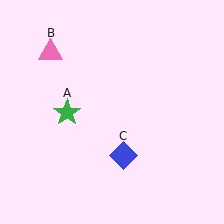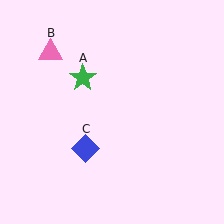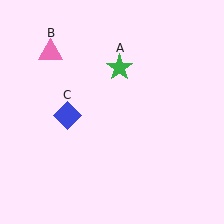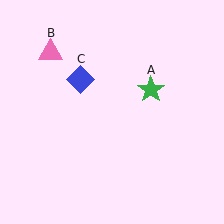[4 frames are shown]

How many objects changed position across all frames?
2 objects changed position: green star (object A), blue diamond (object C).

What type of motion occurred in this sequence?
The green star (object A), blue diamond (object C) rotated clockwise around the center of the scene.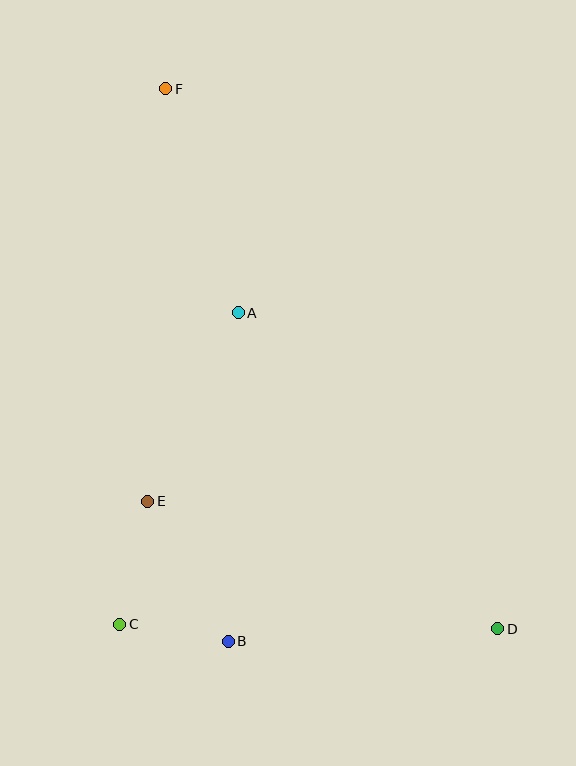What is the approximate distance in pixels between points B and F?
The distance between B and F is approximately 556 pixels.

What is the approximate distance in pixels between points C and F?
The distance between C and F is approximately 538 pixels.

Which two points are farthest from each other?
Points D and F are farthest from each other.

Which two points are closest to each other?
Points B and C are closest to each other.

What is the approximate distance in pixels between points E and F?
The distance between E and F is approximately 413 pixels.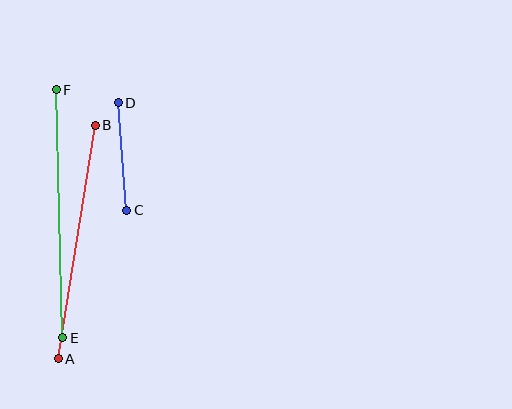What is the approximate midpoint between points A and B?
The midpoint is at approximately (77, 242) pixels.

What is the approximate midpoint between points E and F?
The midpoint is at approximately (59, 214) pixels.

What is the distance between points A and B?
The distance is approximately 236 pixels.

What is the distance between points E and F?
The distance is approximately 248 pixels.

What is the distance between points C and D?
The distance is approximately 108 pixels.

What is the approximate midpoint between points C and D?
The midpoint is at approximately (123, 157) pixels.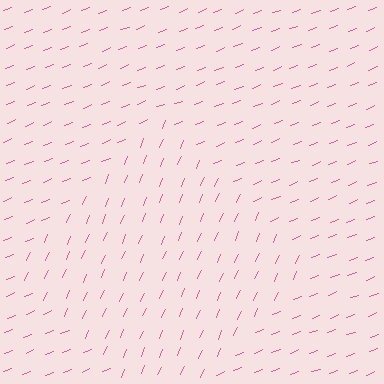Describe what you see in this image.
The image is filled with small pink line segments. A diamond region in the image has lines oriented differently from the surrounding lines, creating a visible texture boundary.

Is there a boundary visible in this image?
Yes, there is a texture boundary formed by a change in line orientation.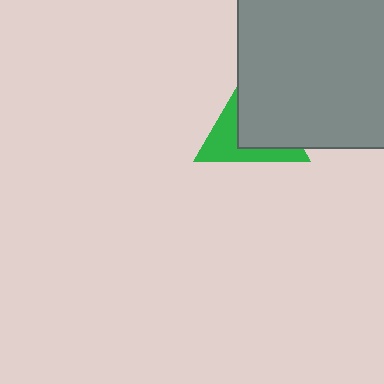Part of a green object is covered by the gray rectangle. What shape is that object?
It is a triangle.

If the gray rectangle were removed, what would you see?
You would see the complete green triangle.